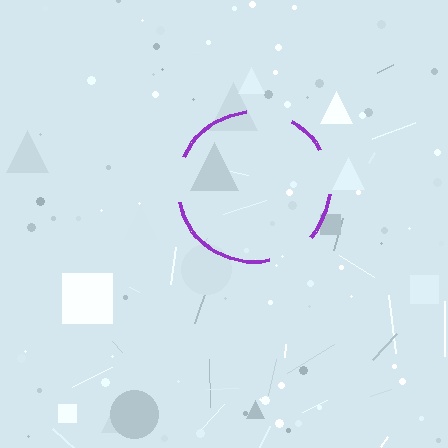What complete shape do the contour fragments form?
The contour fragments form a circle.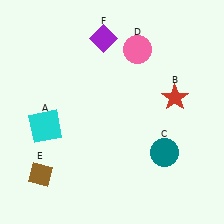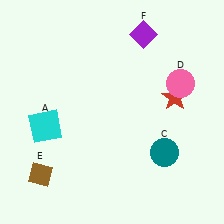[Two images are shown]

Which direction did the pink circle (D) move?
The pink circle (D) moved right.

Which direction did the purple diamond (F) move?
The purple diamond (F) moved right.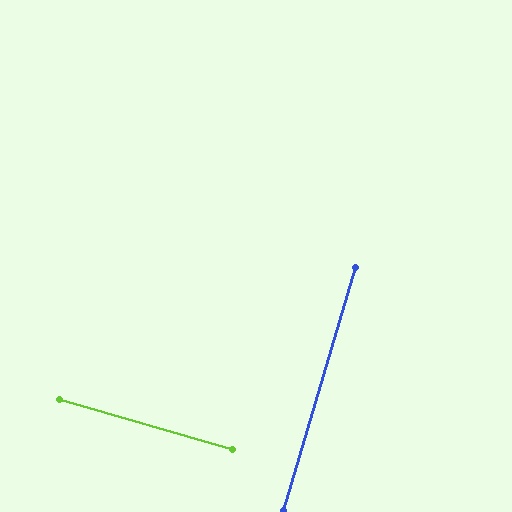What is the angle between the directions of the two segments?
Approximately 90 degrees.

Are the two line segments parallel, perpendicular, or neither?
Perpendicular — they meet at approximately 90°.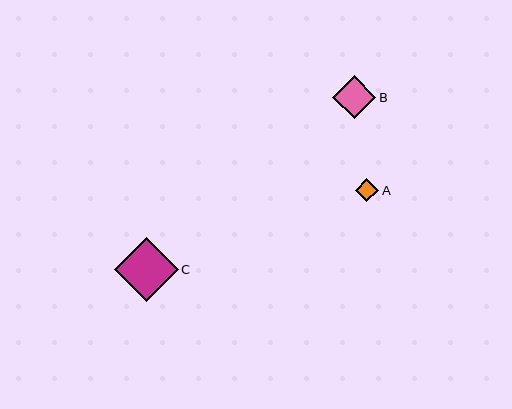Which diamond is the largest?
Diamond C is the largest with a size of approximately 64 pixels.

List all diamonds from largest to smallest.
From largest to smallest: C, B, A.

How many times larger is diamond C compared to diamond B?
Diamond C is approximately 1.5 times the size of diamond B.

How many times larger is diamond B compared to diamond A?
Diamond B is approximately 1.8 times the size of diamond A.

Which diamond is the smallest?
Diamond A is the smallest with a size of approximately 23 pixels.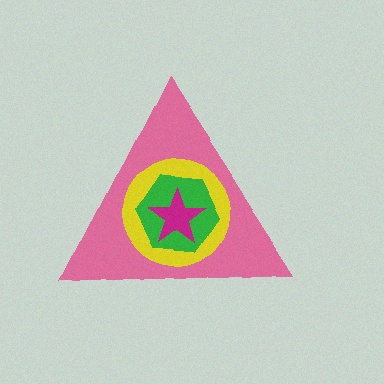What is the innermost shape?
The magenta star.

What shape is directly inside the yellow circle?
The green hexagon.